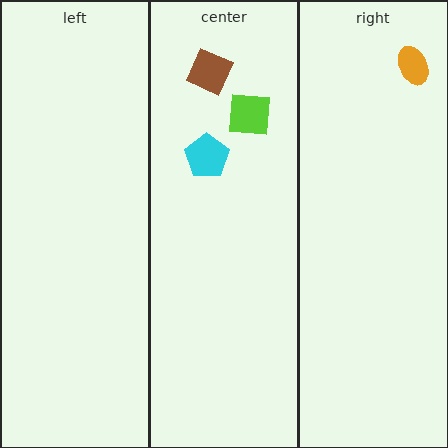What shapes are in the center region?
The lime square, the cyan pentagon, the brown diamond.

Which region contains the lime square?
The center region.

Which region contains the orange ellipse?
The right region.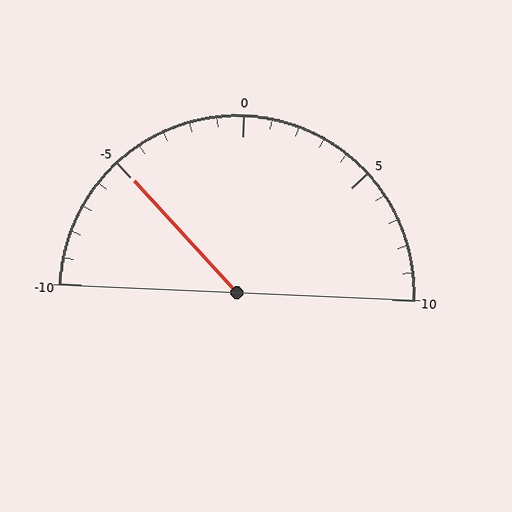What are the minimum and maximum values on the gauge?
The gauge ranges from -10 to 10.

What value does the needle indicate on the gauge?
The needle indicates approximately -5.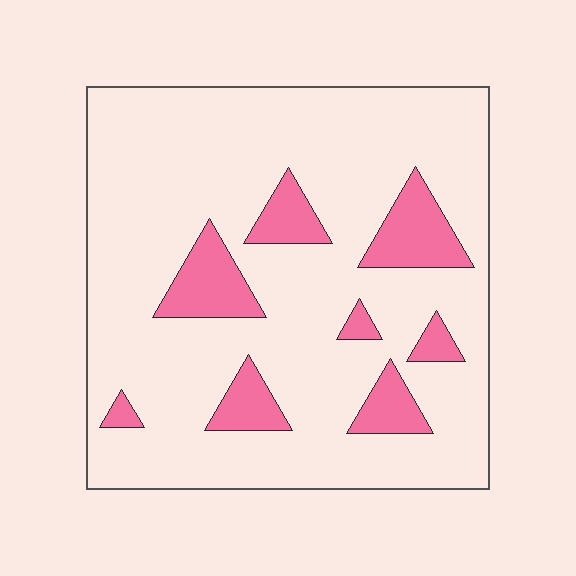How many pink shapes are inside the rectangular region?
8.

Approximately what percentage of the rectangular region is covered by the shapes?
Approximately 15%.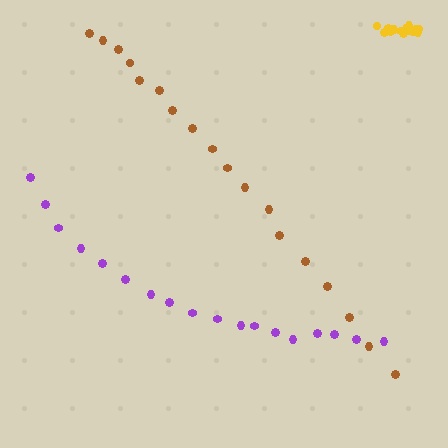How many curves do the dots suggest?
There are 3 distinct paths.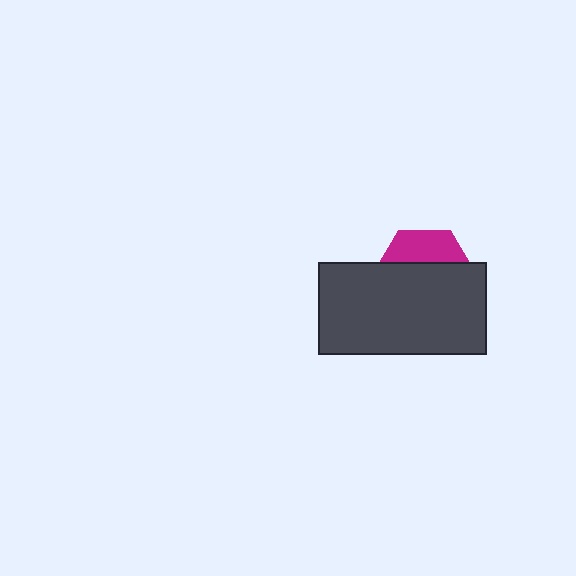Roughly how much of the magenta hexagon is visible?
A small part of it is visible (roughly 32%).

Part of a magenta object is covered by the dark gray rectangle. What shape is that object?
It is a hexagon.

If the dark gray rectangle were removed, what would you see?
You would see the complete magenta hexagon.